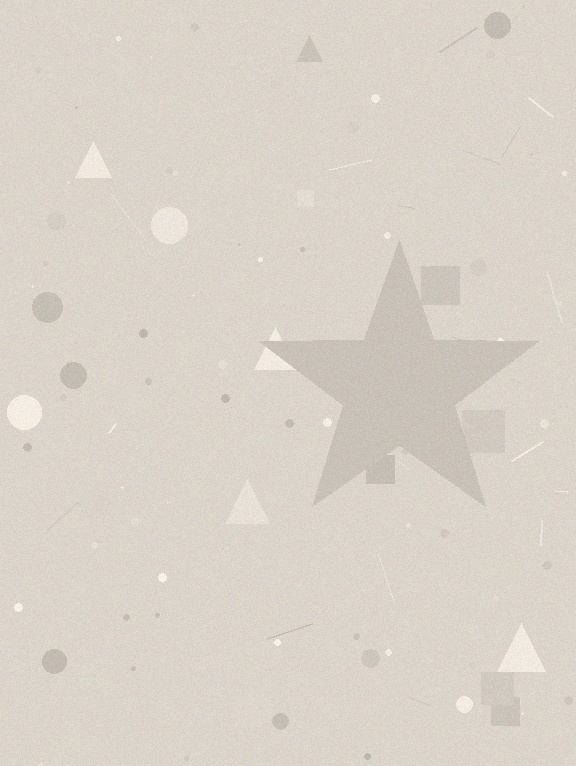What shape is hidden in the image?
A star is hidden in the image.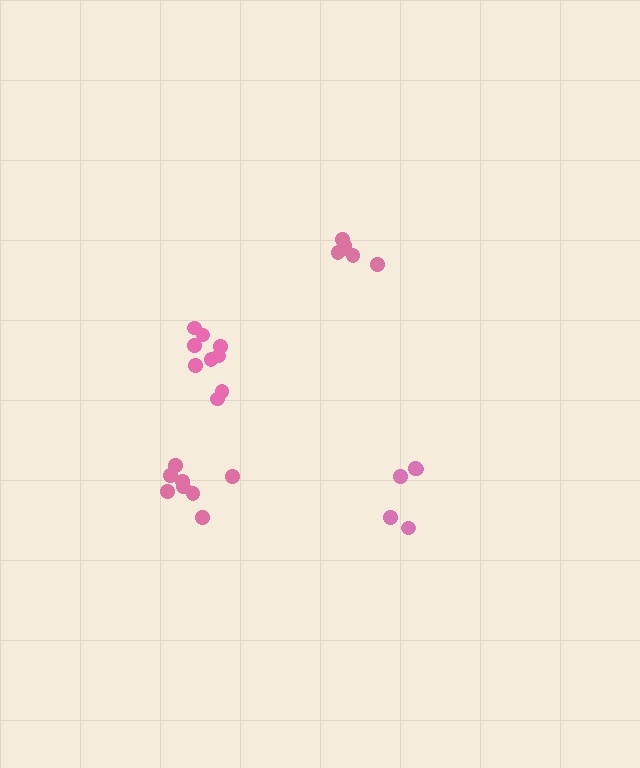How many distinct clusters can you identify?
There are 4 distinct clusters.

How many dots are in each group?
Group 1: 5 dots, Group 2: 6 dots, Group 3: 8 dots, Group 4: 9 dots (28 total).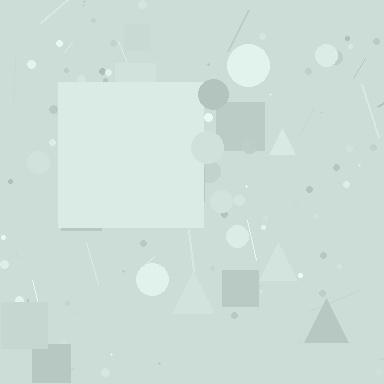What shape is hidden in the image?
A square is hidden in the image.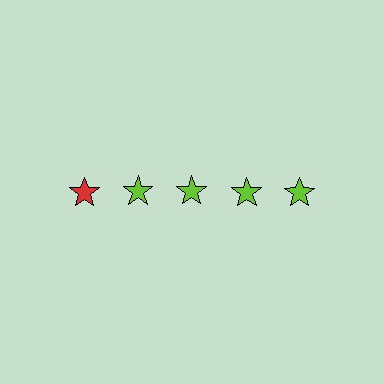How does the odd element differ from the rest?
It has a different color: red instead of lime.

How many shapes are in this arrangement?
There are 5 shapes arranged in a grid pattern.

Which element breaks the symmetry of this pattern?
The red star in the top row, leftmost column breaks the symmetry. All other shapes are lime stars.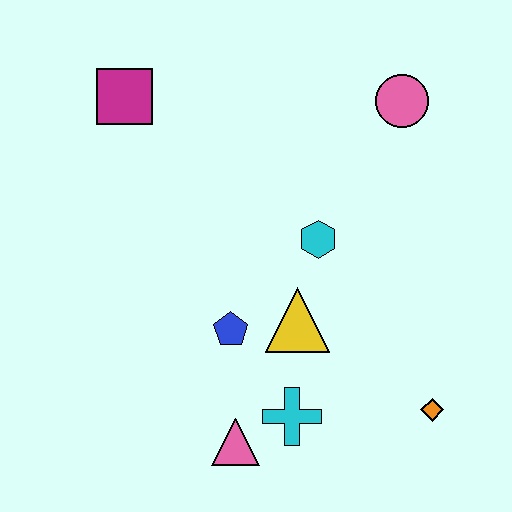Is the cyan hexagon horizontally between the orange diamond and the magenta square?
Yes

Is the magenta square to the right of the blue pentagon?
No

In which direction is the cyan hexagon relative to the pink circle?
The cyan hexagon is below the pink circle.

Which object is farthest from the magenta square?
The orange diamond is farthest from the magenta square.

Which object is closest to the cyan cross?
The pink triangle is closest to the cyan cross.